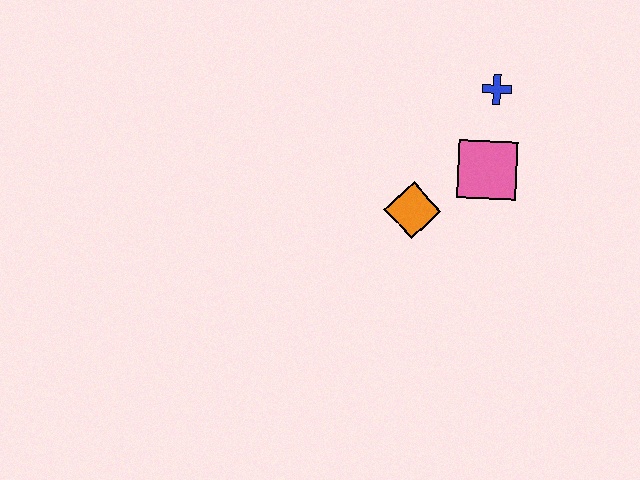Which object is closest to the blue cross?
The pink square is closest to the blue cross.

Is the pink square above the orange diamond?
Yes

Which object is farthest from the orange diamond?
The blue cross is farthest from the orange diamond.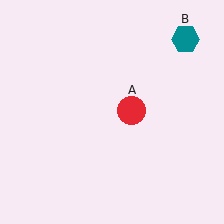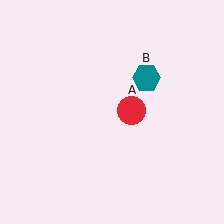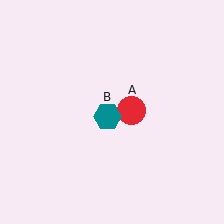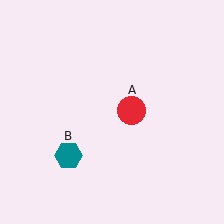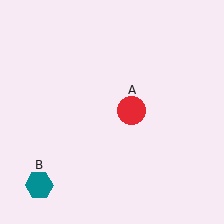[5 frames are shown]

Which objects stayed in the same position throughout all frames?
Red circle (object A) remained stationary.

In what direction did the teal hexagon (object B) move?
The teal hexagon (object B) moved down and to the left.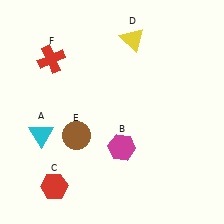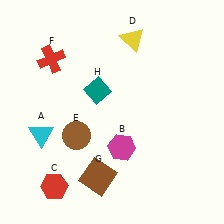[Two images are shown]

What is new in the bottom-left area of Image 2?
A brown square (G) was added in the bottom-left area of Image 2.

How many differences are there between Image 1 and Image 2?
There are 2 differences between the two images.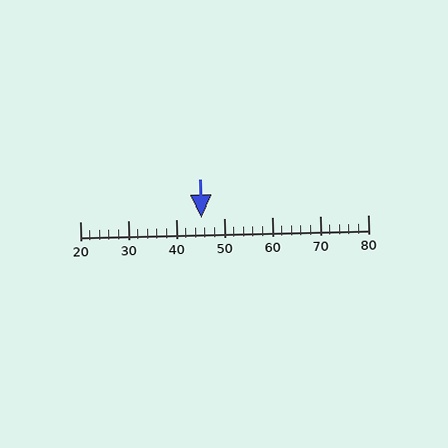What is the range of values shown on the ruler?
The ruler shows values from 20 to 80.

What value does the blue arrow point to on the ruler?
The blue arrow points to approximately 45.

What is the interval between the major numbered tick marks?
The major tick marks are spaced 10 units apart.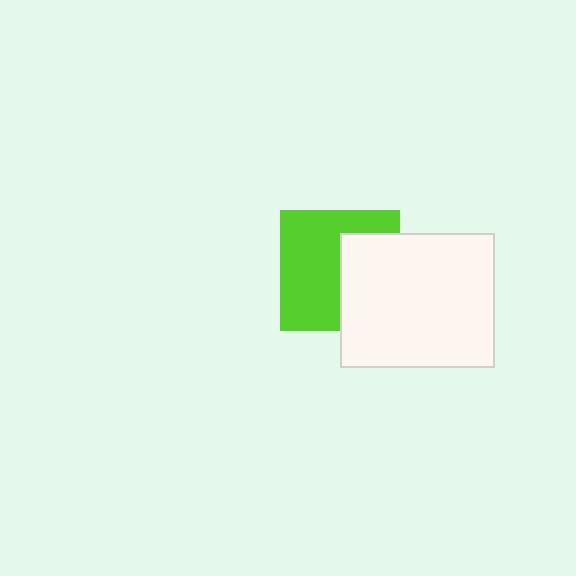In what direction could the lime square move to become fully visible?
The lime square could move left. That would shift it out from behind the white rectangle entirely.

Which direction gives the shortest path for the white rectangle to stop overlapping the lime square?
Moving right gives the shortest separation.